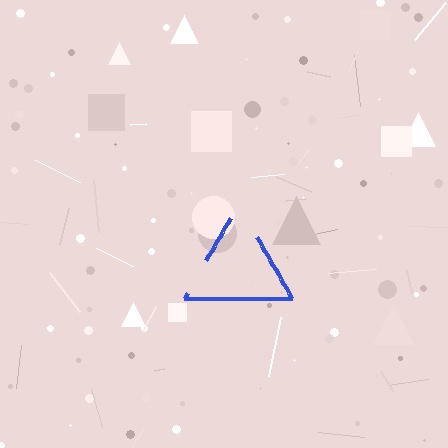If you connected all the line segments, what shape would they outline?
They would outline a triangle.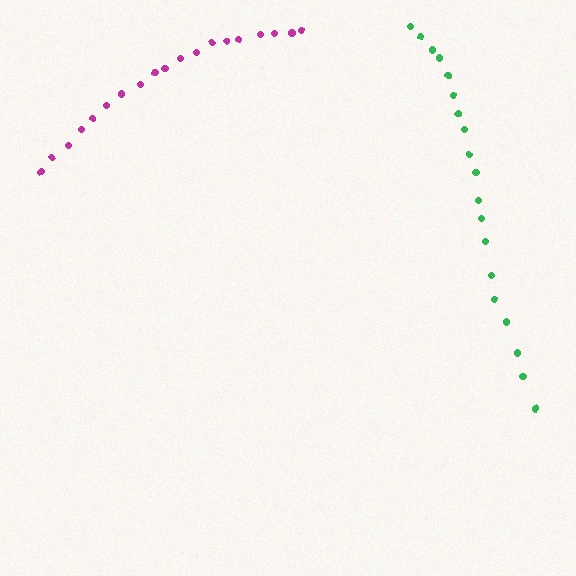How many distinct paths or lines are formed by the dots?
There are 2 distinct paths.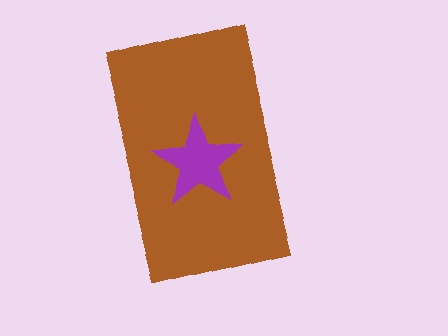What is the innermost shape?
The purple star.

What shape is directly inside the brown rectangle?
The purple star.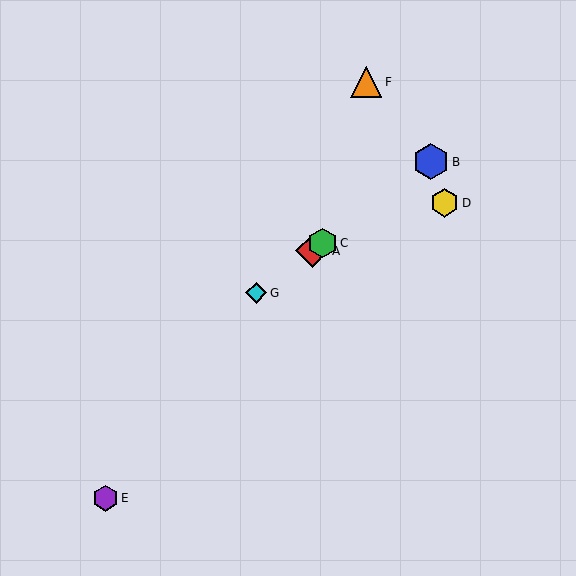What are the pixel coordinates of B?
Object B is at (431, 162).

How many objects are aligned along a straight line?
4 objects (A, B, C, G) are aligned along a straight line.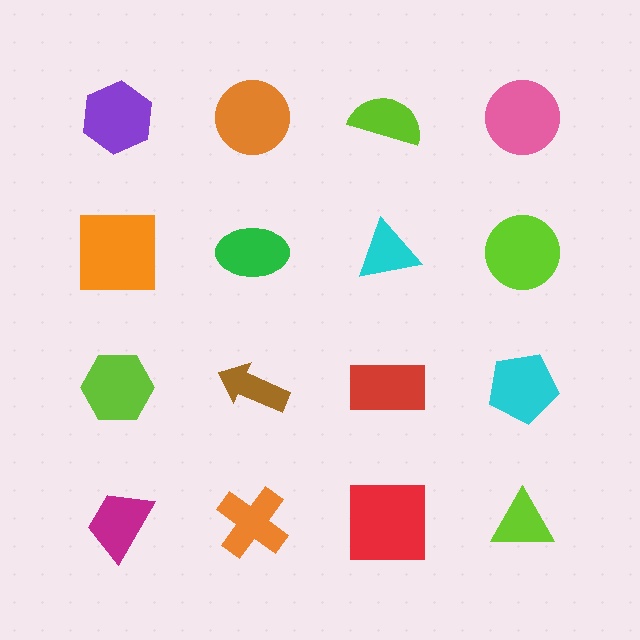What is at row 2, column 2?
A green ellipse.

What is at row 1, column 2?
An orange circle.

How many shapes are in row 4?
4 shapes.